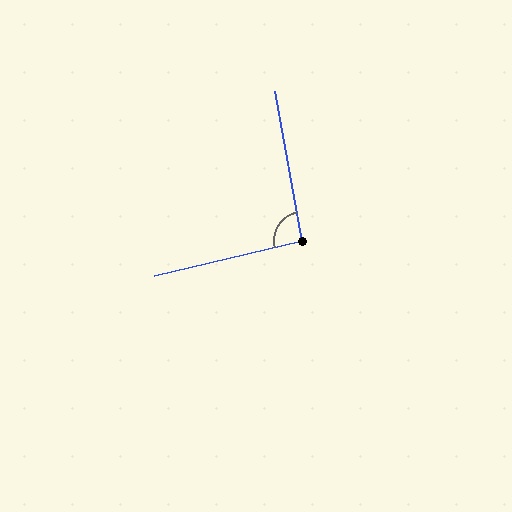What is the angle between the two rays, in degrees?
Approximately 93 degrees.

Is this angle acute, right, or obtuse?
It is approximately a right angle.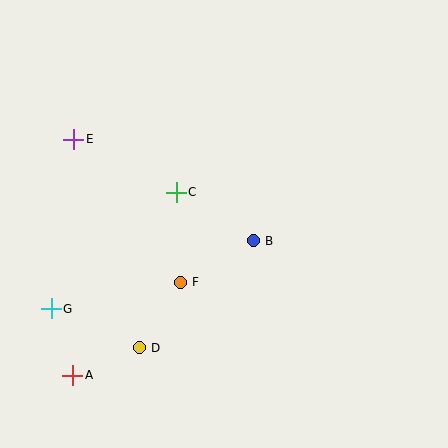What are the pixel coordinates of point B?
Point B is at (253, 241).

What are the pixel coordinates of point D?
Point D is at (139, 348).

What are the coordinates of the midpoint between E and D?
The midpoint between E and D is at (106, 243).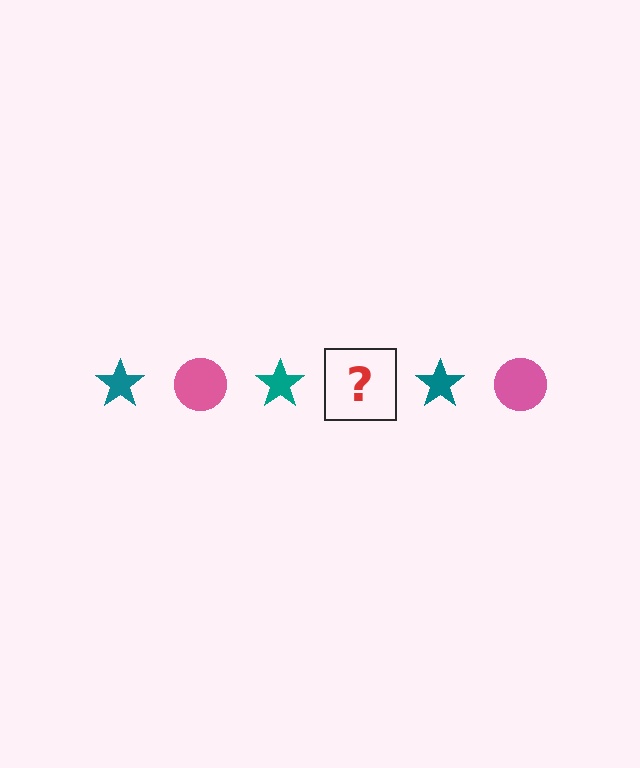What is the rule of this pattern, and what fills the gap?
The rule is that the pattern alternates between teal star and pink circle. The gap should be filled with a pink circle.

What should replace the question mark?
The question mark should be replaced with a pink circle.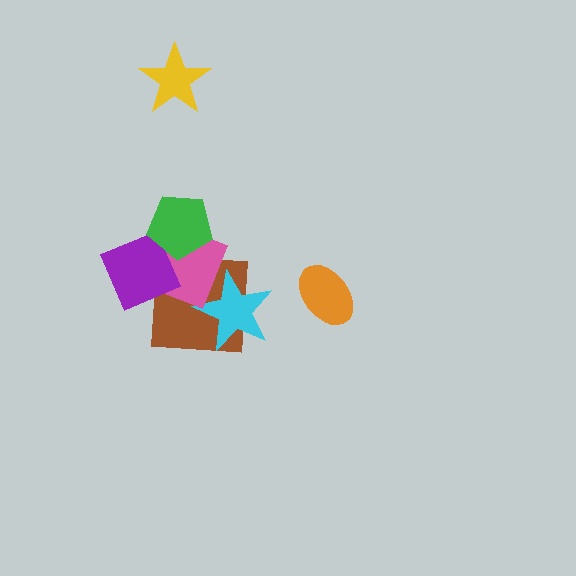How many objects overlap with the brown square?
3 objects overlap with the brown square.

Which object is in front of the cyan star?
The pink diamond is in front of the cyan star.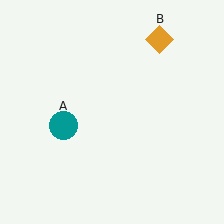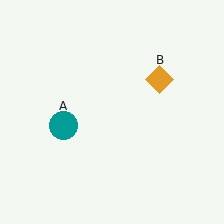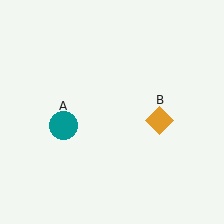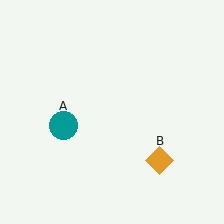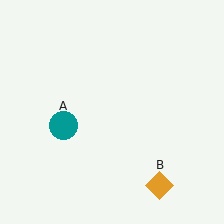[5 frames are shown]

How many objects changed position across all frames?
1 object changed position: orange diamond (object B).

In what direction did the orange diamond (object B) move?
The orange diamond (object B) moved down.